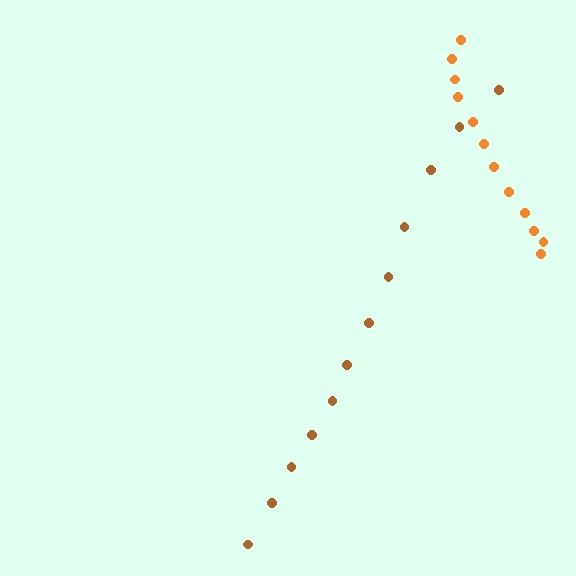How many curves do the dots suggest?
There are 2 distinct paths.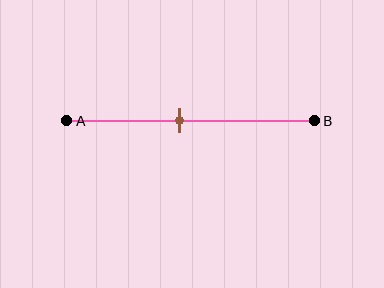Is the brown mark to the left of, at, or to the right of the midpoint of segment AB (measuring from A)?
The brown mark is to the left of the midpoint of segment AB.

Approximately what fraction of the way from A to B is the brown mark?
The brown mark is approximately 45% of the way from A to B.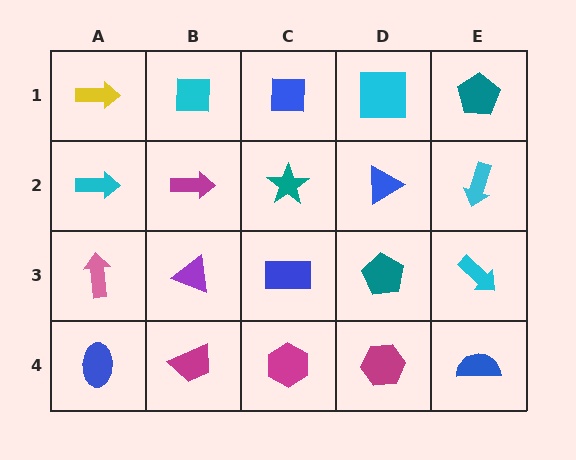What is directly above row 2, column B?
A cyan square.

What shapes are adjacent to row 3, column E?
A cyan arrow (row 2, column E), a blue semicircle (row 4, column E), a teal pentagon (row 3, column D).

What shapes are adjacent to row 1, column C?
A teal star (row 2, column C), a cyan square (row 1, column B), a cyan square (row 1, column D).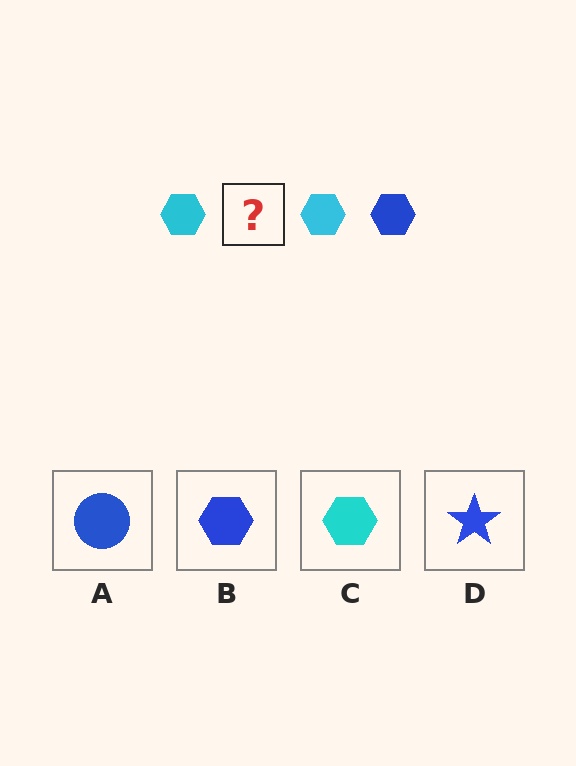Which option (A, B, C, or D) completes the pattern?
B.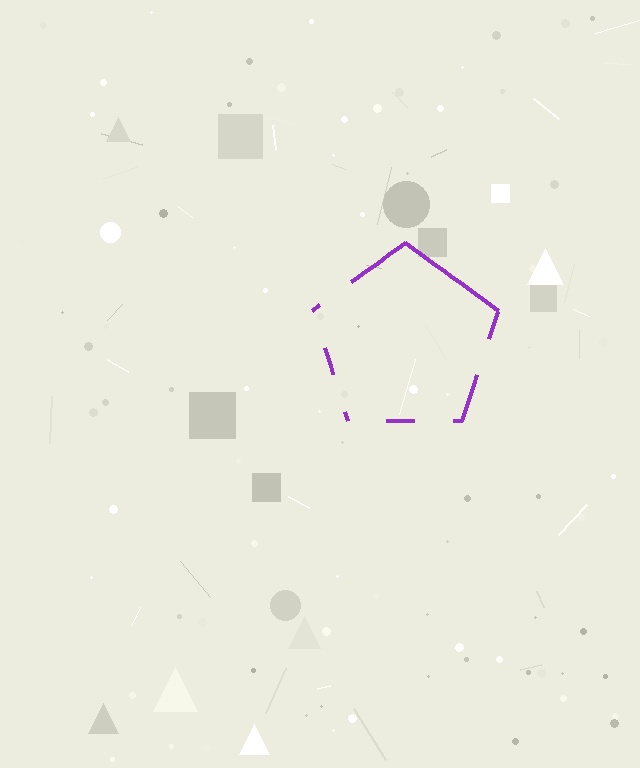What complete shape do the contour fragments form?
The contour fragments form a pentagon.